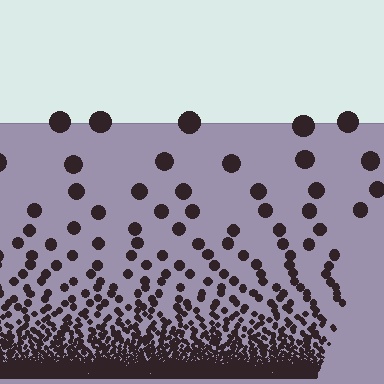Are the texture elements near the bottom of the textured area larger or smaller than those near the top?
Smaller. The gradient is inverted — elements near the bottom are smaller and denser.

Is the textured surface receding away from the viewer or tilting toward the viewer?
The surface appears to tilt toward the viewer. Texture elements get larger and sparser toward the top.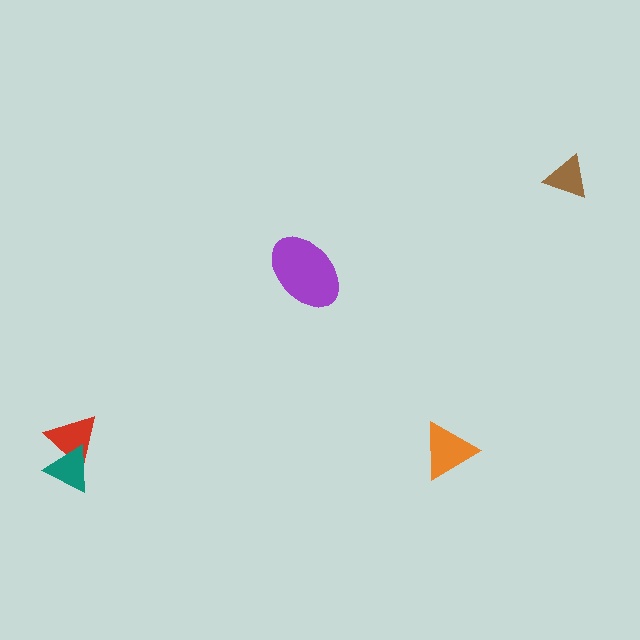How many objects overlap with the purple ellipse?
0 objects overlap with the purple ellipse.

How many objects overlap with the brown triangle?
0 objects overlap with the brown triangle.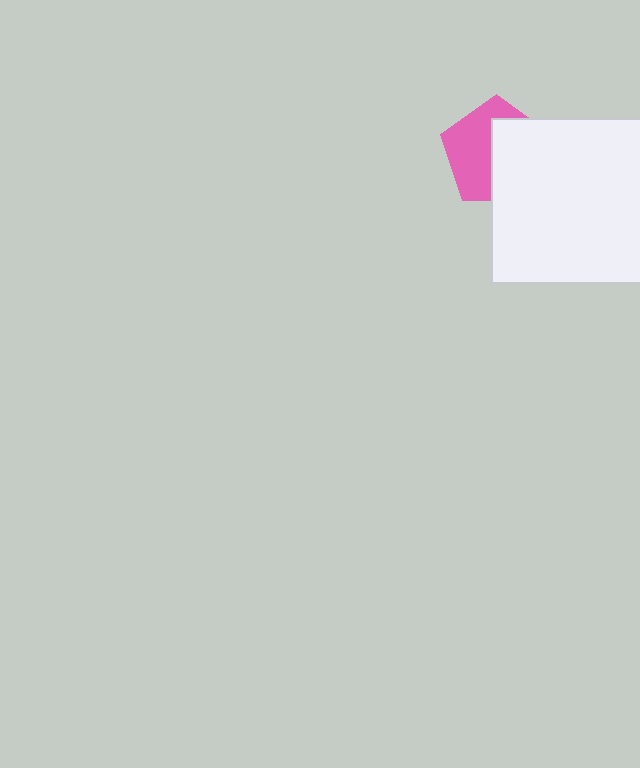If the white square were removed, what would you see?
You would see the complete pink pentagon.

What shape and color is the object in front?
The object in front is a white square.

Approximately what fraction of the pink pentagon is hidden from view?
Roughly 50% of the pink pentagon is hidden behind the white square.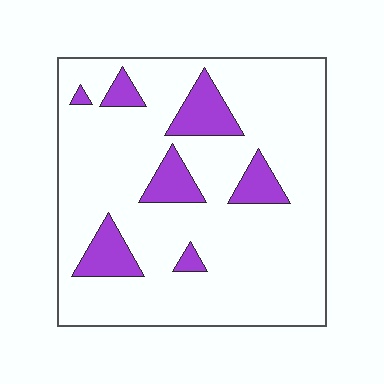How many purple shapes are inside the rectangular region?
7.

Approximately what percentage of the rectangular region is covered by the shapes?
Approximately 15%.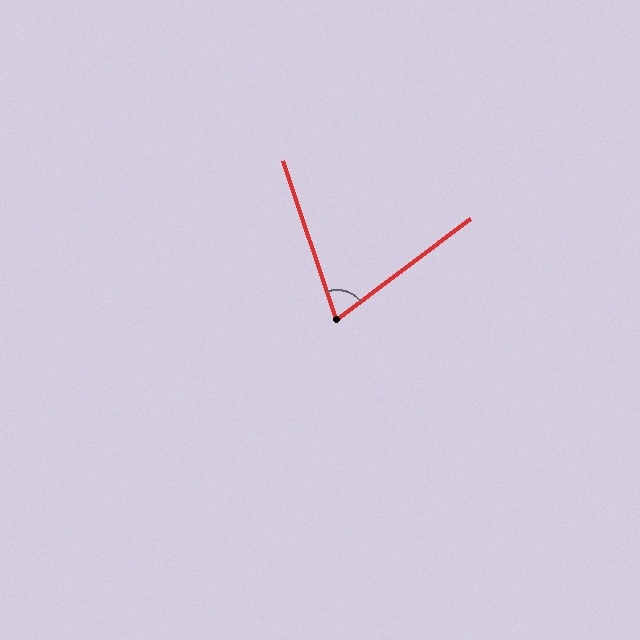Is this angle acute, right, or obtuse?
It is acute.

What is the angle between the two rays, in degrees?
Approximately 71 degrees.